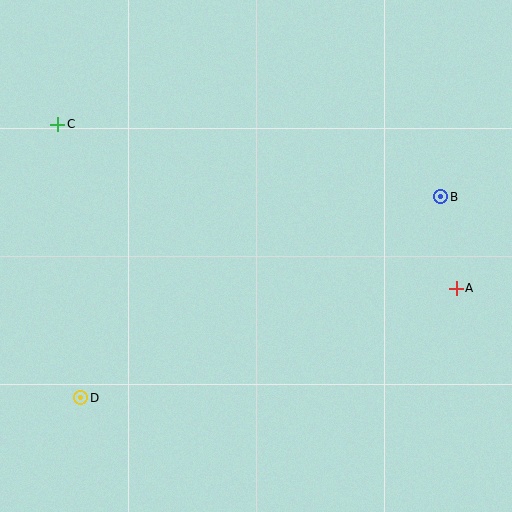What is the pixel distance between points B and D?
The distance between B and D is 413 pixels.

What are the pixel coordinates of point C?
Point C is at (58, 124).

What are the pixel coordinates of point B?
Point B is at (441, 197).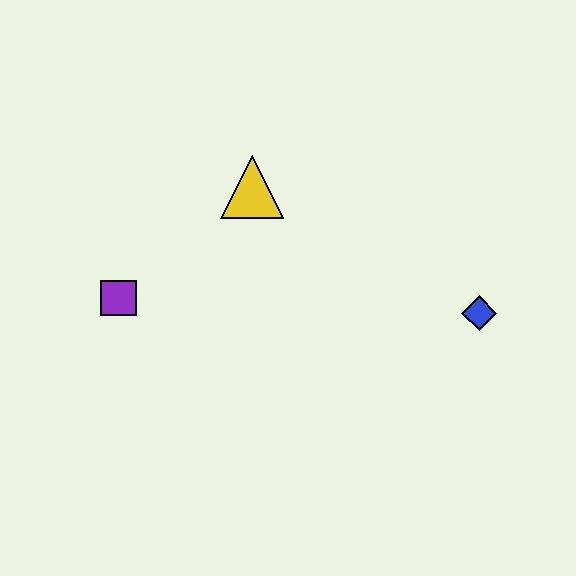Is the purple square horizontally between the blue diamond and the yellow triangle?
No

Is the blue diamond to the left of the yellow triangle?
No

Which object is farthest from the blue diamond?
The purple square is farthest from the blue diamond.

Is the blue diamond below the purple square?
Yes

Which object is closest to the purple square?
The yellow triangle is closest to the purple square.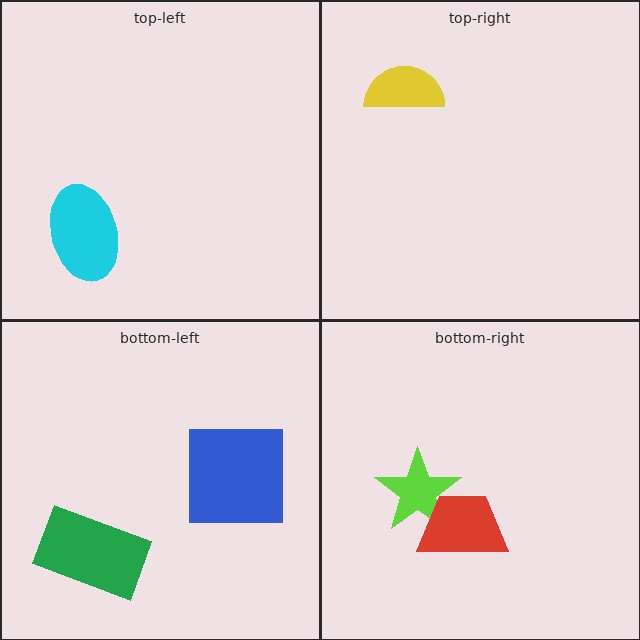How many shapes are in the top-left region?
1.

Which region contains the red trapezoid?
The bottom-right region.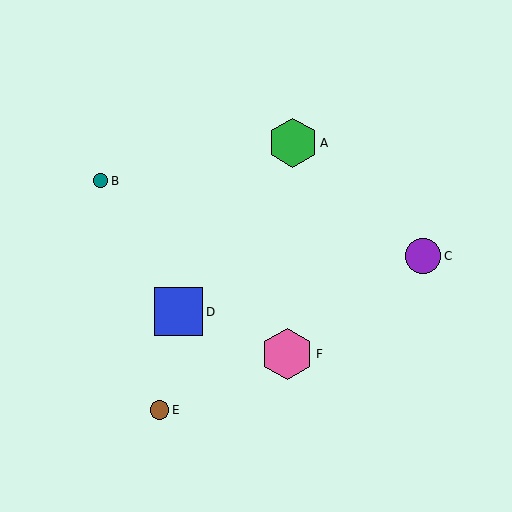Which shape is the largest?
The pink hexagon (labeled F) is the largest.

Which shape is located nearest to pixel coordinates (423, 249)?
The purple circle (labeled C) at (423, 256) is nearest to that location.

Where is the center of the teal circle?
The center of the teal circle is at (101, 181).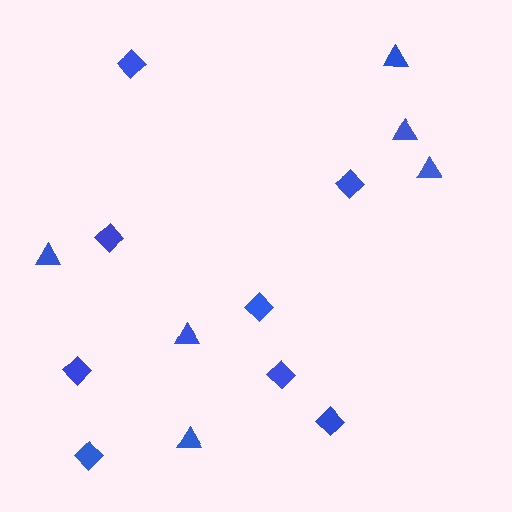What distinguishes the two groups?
There are 2 groups: one group of triangles (6) and one group of diamonds (8).